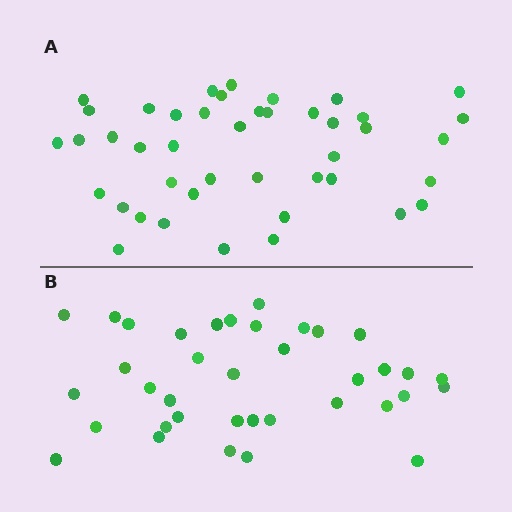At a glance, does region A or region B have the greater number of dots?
Region A (the top region) has more dots.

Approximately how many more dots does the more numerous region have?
Region A has about 6 more dots than region B.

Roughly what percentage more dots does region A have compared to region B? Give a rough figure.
About 15% more.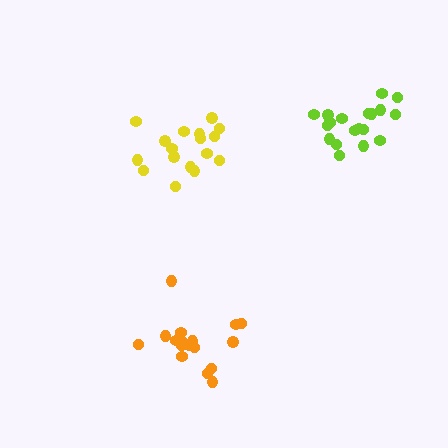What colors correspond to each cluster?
The clusters are colored: yellow, orange, lime.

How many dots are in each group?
Group 1: 17 dots, Group 2: 17 dots, Group 3: 19 dots (53 total).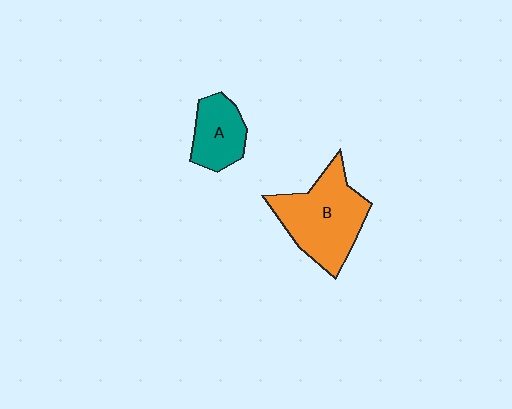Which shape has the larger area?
Shape B (orange).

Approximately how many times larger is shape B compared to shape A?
Approximately 1.9 times.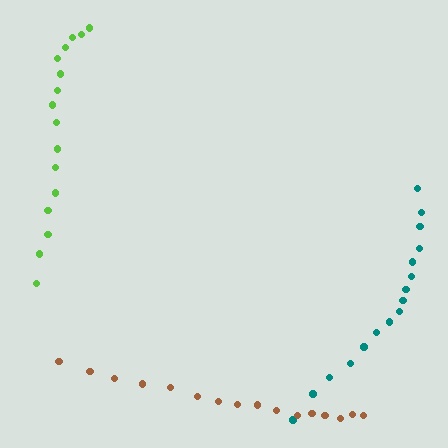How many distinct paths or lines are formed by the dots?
There are 3 distinct paths.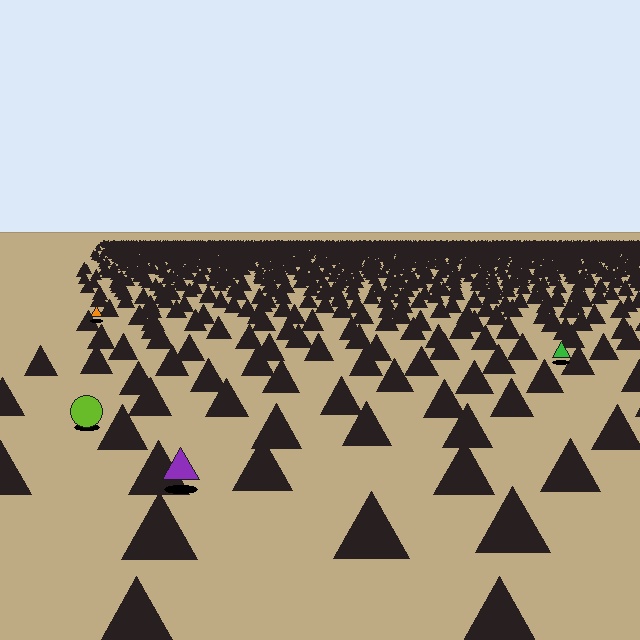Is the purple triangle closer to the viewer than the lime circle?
Yes. The purple triangle is closer — you can tell from the texture gradient: the ground texture is coarser near it.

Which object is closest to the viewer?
The purple triangle is closest. The texture marks near it are larger and more spread out.